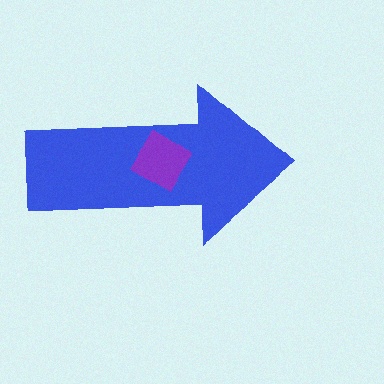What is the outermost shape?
The blue arrow.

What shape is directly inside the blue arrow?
The purple diamond.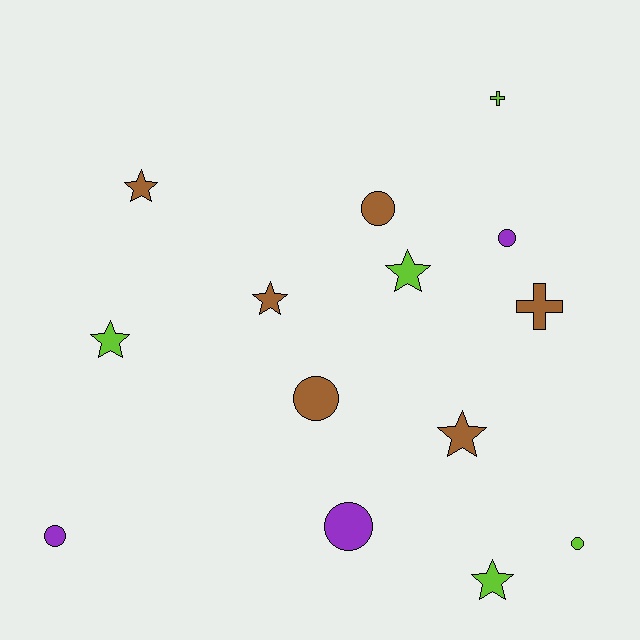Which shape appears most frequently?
Circle, with 6 objects.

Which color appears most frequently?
Brown, with 6 objects.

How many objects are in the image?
There are 14 objects.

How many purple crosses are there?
There are no purple crosses.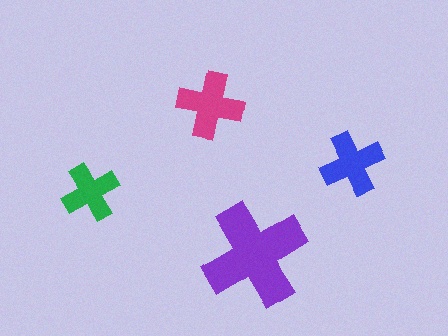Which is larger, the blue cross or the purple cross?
The purple one.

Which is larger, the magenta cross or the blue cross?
The magenta one.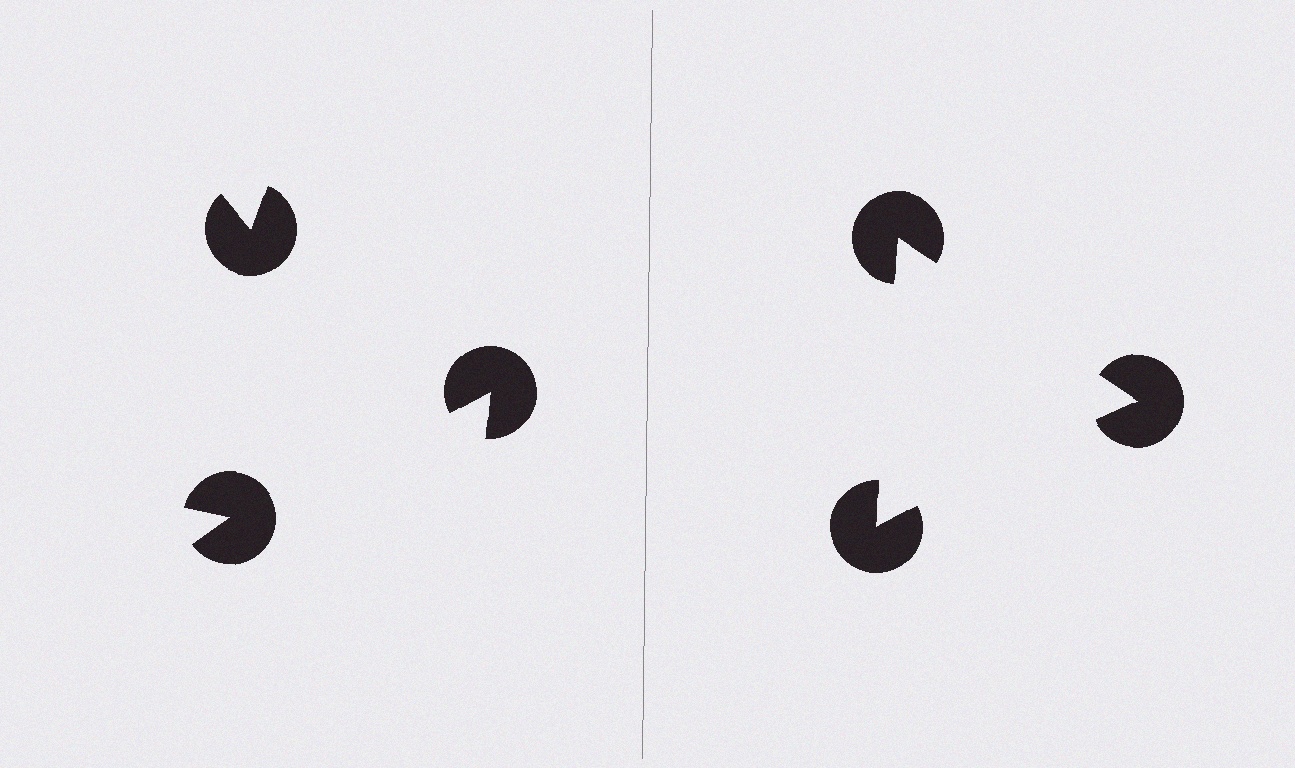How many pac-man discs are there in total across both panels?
6 — 3 on each side.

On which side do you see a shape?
An illusory triangle appears on the right side. On the left side the wedge cuts are rotated, so no coherent shape forms.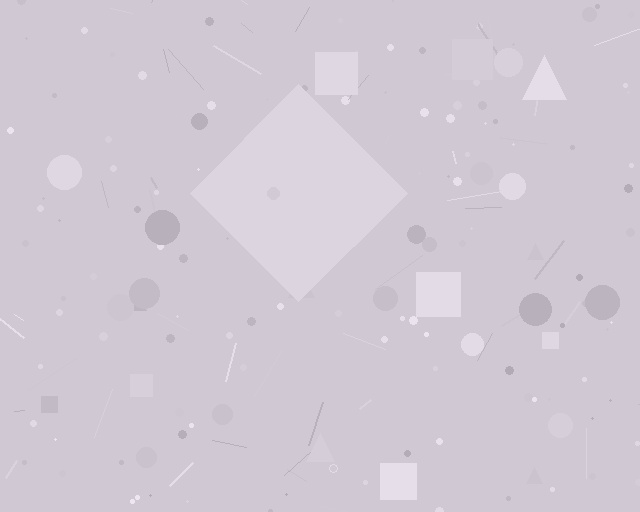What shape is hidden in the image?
A diamond is hidden in the image.